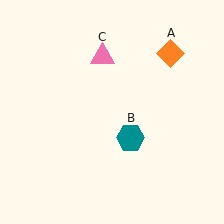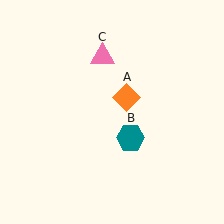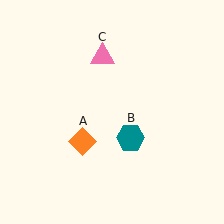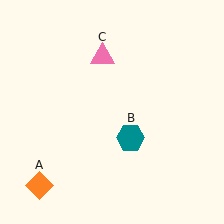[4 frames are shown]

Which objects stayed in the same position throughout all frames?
Teal hexagon (object B) and pink triangle (object C) remained stationary.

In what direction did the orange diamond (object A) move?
The orange diamond (object A) moved down and to the left.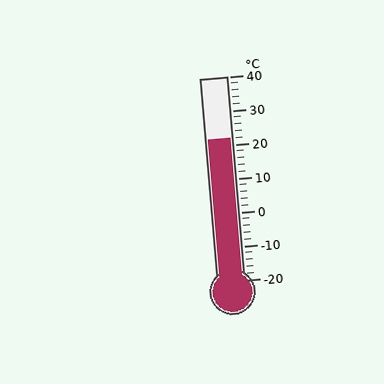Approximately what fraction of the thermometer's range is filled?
The thermometer is filled to approximately 70% of its range.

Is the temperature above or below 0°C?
The temperature is above 0°C.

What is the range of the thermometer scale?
The thermometer scale ranges from -20°C to 40°C.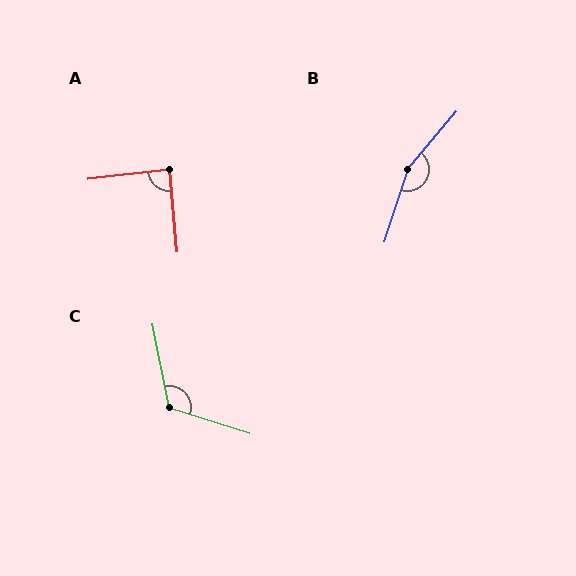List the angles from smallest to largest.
A (88°), C (118°), B (157°).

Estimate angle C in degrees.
Approximately 118 degrees.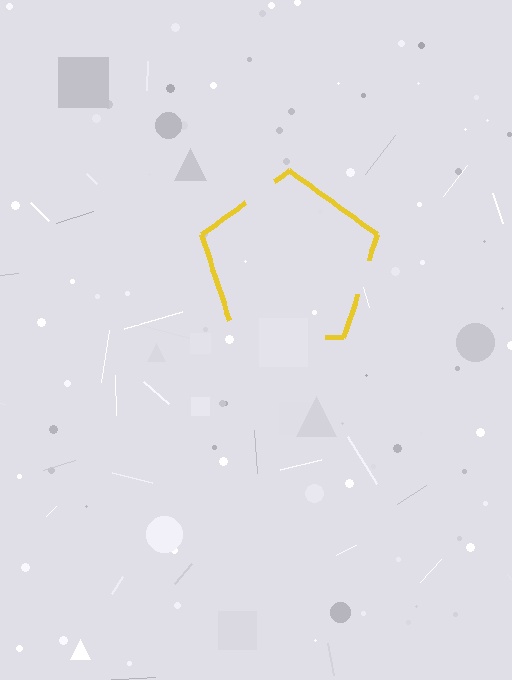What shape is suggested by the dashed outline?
The dashed outline suggests a pentagon.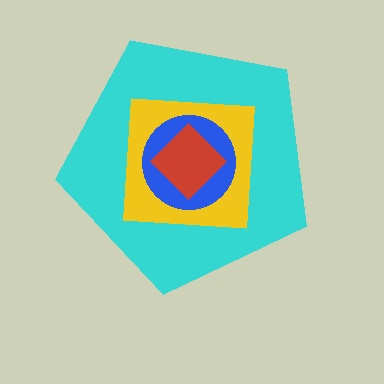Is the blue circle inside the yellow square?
Yes.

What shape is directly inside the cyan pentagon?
The yellow square.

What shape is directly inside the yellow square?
The blue circle.